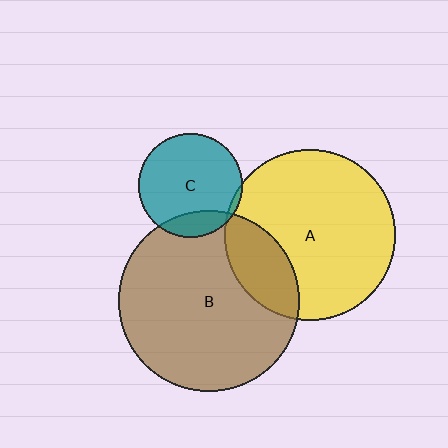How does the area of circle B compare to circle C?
Approximately 3.0 times.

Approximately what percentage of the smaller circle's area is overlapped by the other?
Approximately 15%.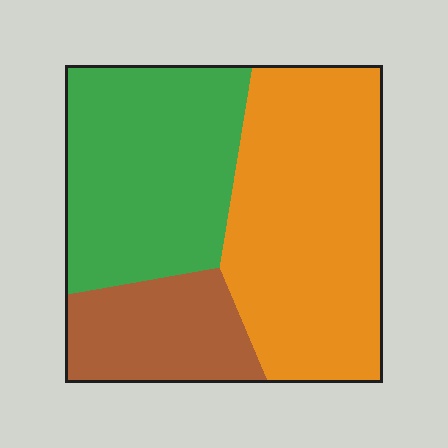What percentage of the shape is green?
Green takes up about three eighths (3/8) of the shape.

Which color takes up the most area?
Orange, at roughly 45%.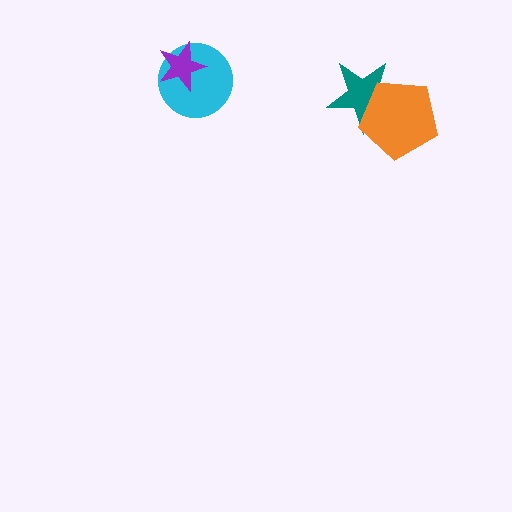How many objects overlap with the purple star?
1 object overlaps with the purple star.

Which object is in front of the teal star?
The orange pentagon is in front of the teal star.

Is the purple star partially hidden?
No, no other shape covers it.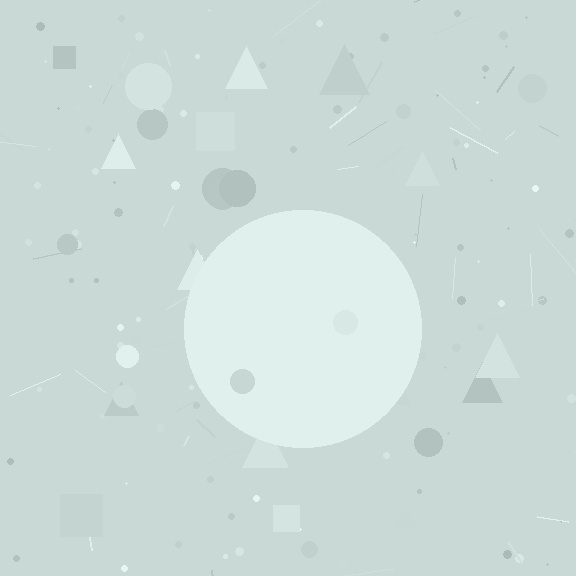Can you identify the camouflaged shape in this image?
The camouflaged shape is a circle.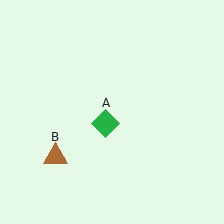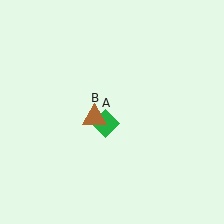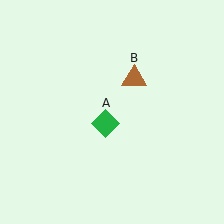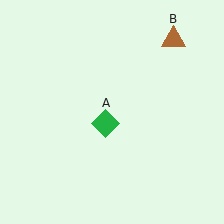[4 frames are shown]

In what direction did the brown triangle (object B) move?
The brown triangle (object B) moved up and to the right.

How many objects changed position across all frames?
1 object changed position: brown triangle (object B).